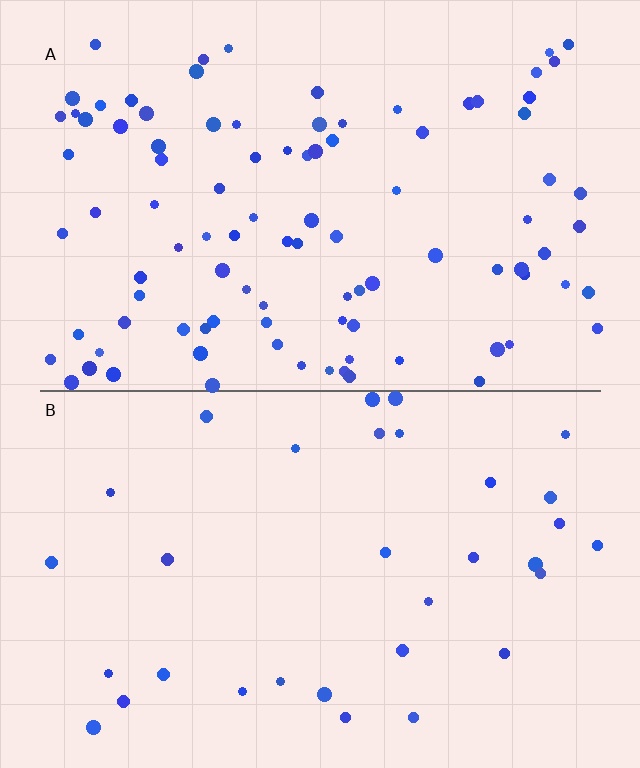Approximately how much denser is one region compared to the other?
Approximately 3.0× — region A over region B.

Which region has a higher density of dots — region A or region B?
A (the top).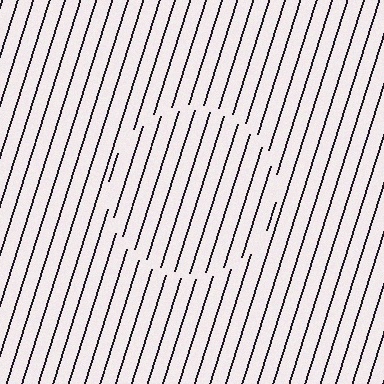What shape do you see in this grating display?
An illusory circle. The interior of the shape contains the same grating, shifted by half a period — the contour is defined by the phase discontinuity where line-ends from the inner and outer gratings abut.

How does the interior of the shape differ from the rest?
The interior of the shape contains the same grating, shifted by half a period — the contour is defined by the phase discontinuity where line-ends from the inner and outer gratings abut.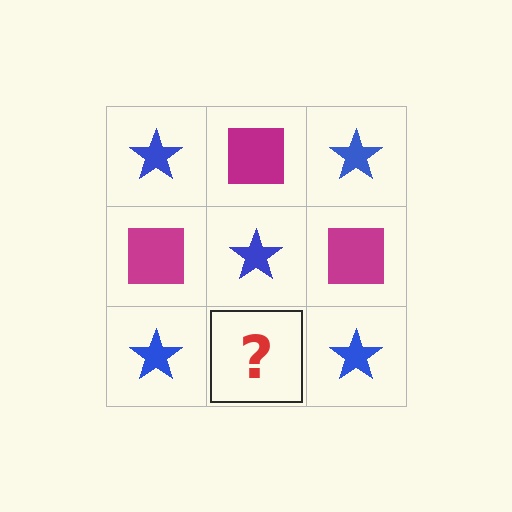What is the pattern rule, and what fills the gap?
The rule is that it alternates blue star and magenta square in a checkerboard pattern. The gap should be filled with a magenta square.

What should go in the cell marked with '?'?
The missing cell should contain a magenta square.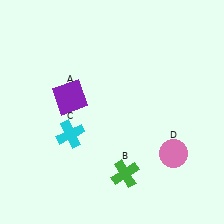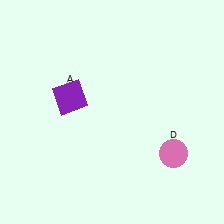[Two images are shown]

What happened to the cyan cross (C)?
The cyan cross (C) was removed in Image 2. It was in the bottom-left area of Image 1.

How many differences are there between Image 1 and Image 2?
There are 2 differences between the two images.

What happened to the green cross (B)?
The green cross (B) was removed in Image 2. It was in the bottom-right area of Image 1.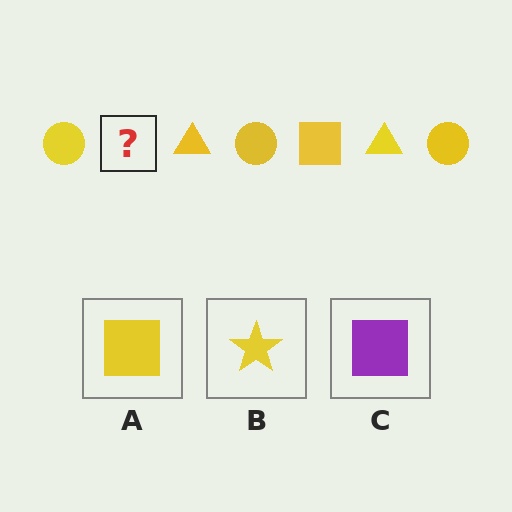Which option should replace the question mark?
Option A.